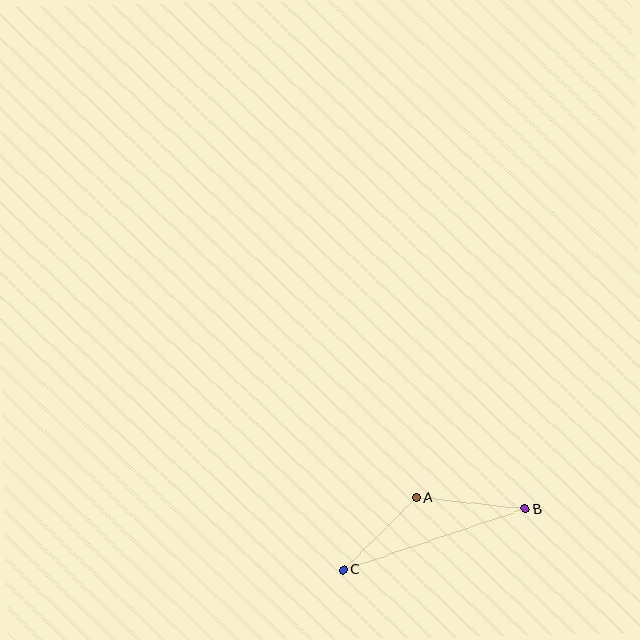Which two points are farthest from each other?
Points B and C are farthest from each other.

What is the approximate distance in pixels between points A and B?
The distance between A and B is approximately 109 pixels.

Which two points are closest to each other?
Points A and C are closest to each other.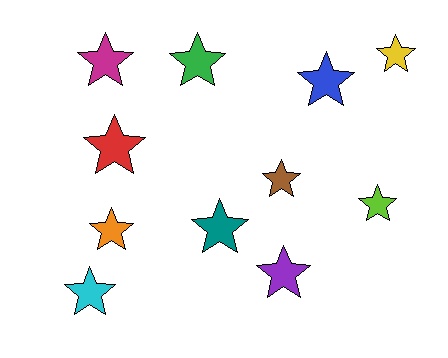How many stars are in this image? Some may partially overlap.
There are 11 stars.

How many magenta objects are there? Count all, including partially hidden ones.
There is 1 magenta object.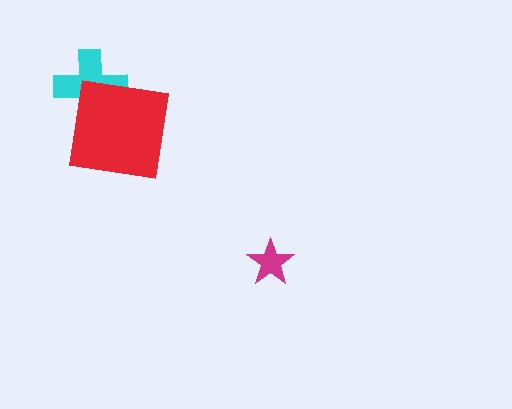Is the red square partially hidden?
No, no other shape covers it.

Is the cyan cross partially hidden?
Yes, it is partially covered by another shape.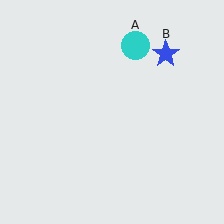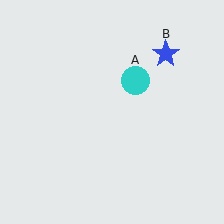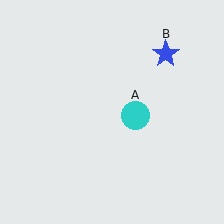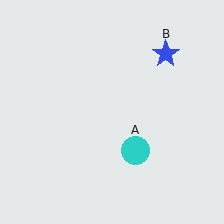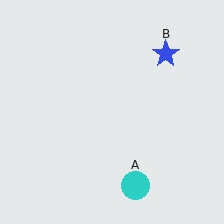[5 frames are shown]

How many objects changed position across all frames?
1 object changed position: cyan circle (object A).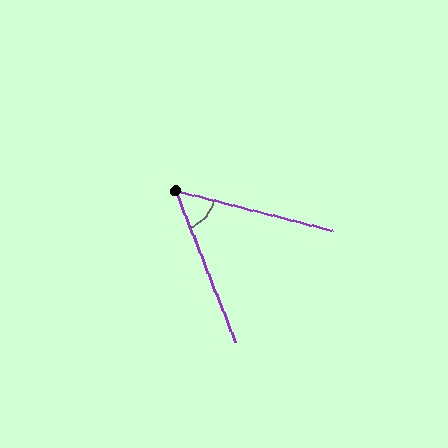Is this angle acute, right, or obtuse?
It is acute.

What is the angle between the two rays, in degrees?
Approximately 54 degrees.